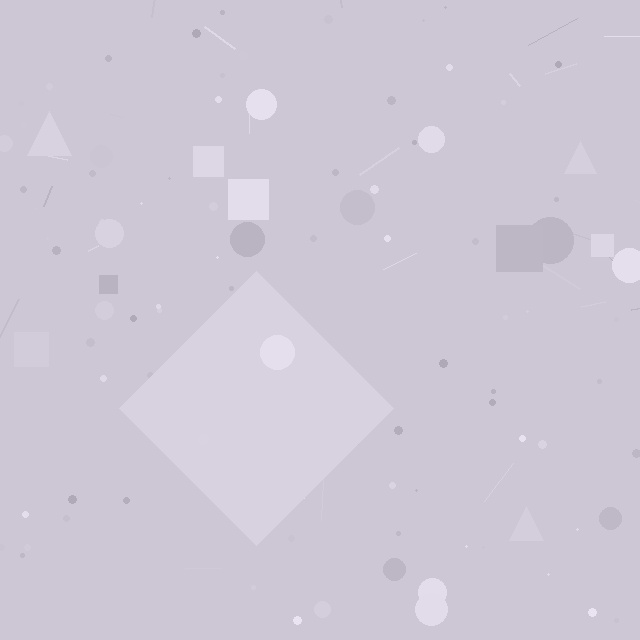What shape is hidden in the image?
A diamond is hidden in the image.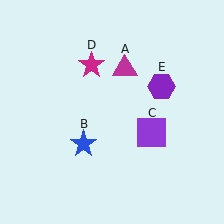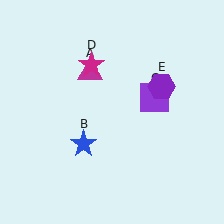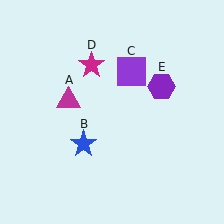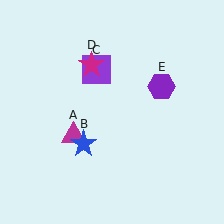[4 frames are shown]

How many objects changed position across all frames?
2 objects changed position: magenta triangle (object A), purple square (object C).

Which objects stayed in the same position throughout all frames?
Blue star (object B) and magenta star (object D) and purple hexagon (object E) remained stationary.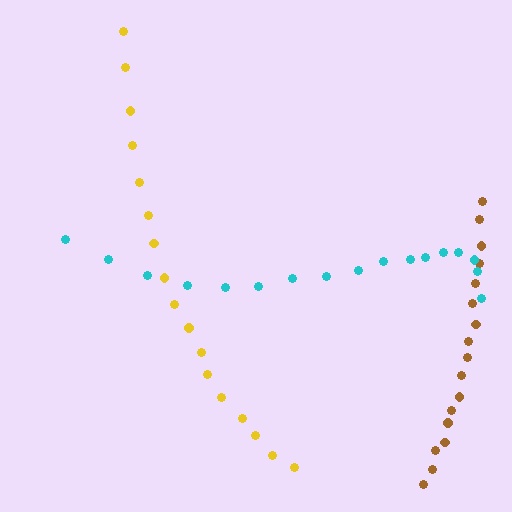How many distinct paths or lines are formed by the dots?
There are 3 distinct paths.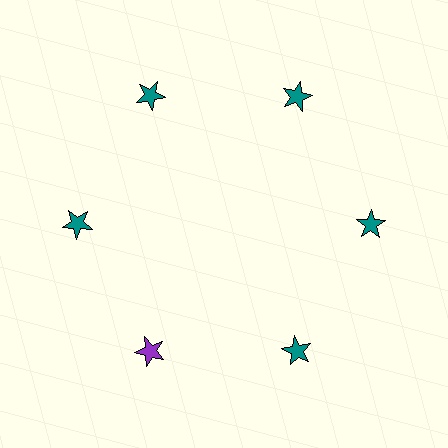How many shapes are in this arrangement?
There are 6 shapes arranged in a ring pattern.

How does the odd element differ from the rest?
It has a different color: purple instead of teal.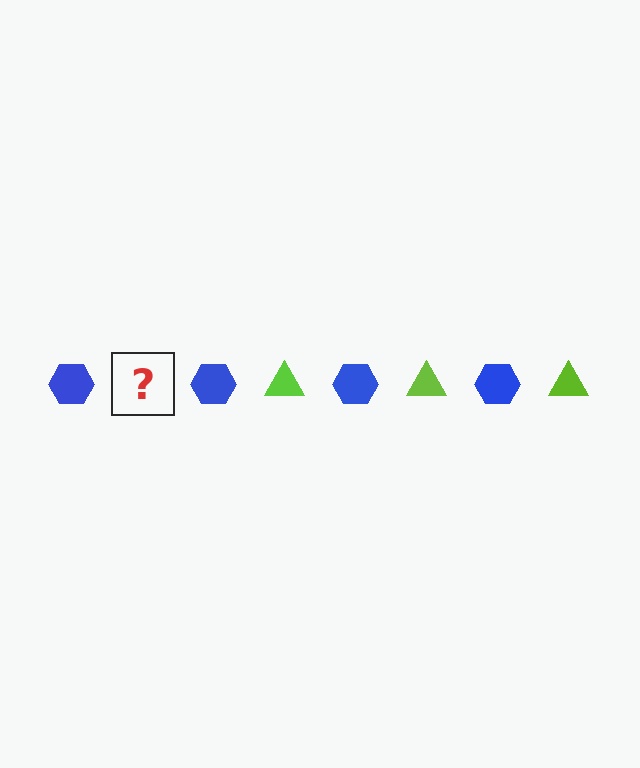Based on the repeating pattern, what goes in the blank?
The blank should be a lime triangle.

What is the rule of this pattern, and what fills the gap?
The rule is that the pattern alternates between blue hexagon and lime triangle. The gap should be filled with a lime triangle.